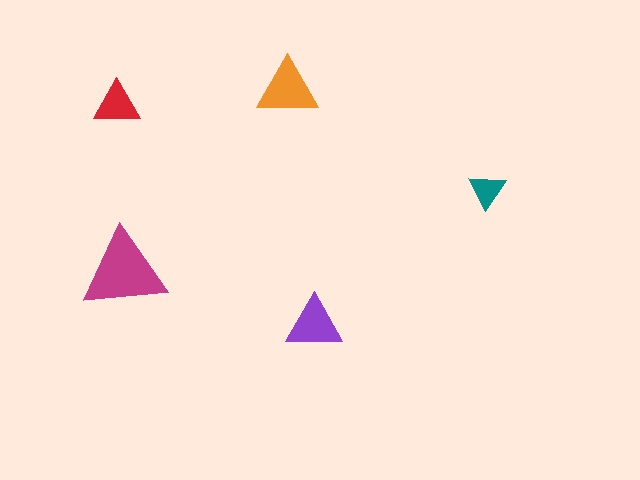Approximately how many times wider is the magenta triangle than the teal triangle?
About 2.5 times wider.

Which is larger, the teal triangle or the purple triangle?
The purple one.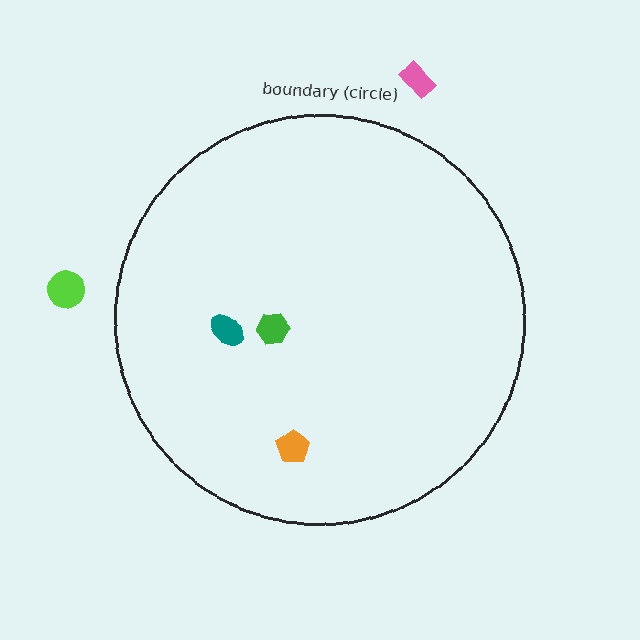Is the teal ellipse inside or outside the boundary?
Inside.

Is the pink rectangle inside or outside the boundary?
Outside.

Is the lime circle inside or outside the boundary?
Outside.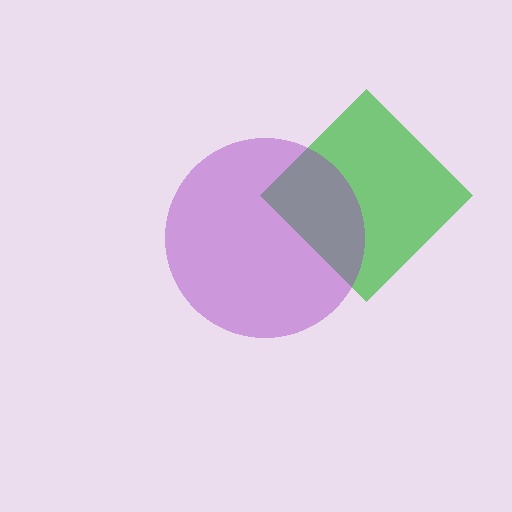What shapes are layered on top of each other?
The layered shapes are: a green diamond, a purple circle.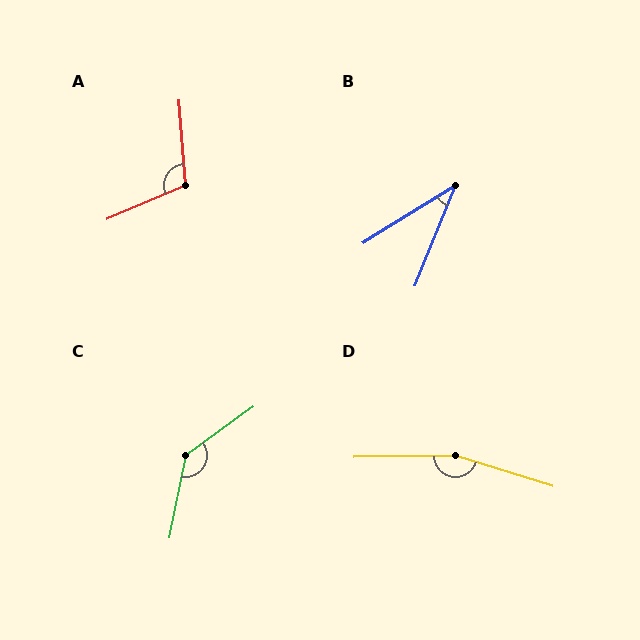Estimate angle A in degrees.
Approximately 109 degrees.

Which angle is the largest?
D, at approximately 162 degrees.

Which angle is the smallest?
B, at approximately 36 degrees.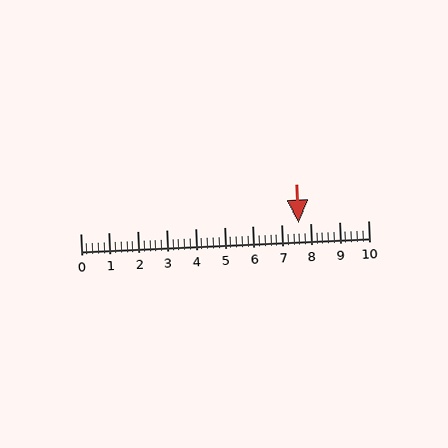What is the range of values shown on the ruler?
The ruler shows values from 0 to 10.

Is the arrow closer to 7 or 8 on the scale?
The arrow is closer to 8.